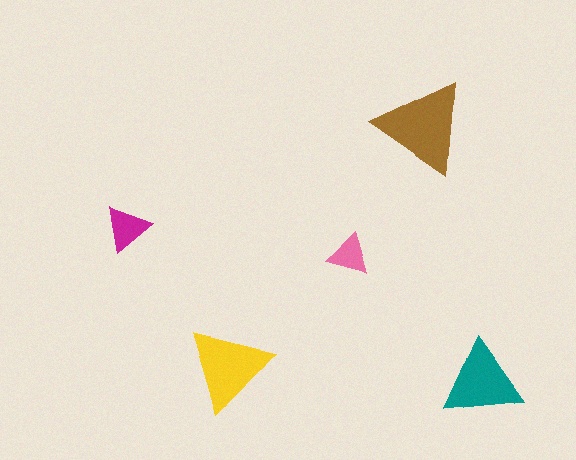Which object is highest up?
The brown triangle is topmost.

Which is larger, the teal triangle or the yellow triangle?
The yellow one.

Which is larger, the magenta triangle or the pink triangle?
The magenta one.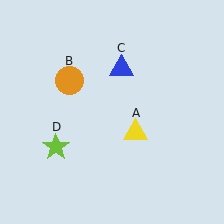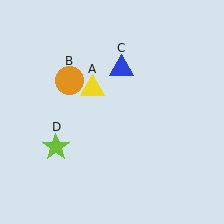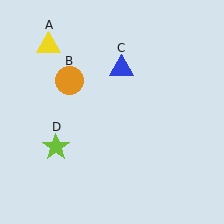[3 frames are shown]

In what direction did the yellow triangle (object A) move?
The yellow triangle (object A) moved up and to the left.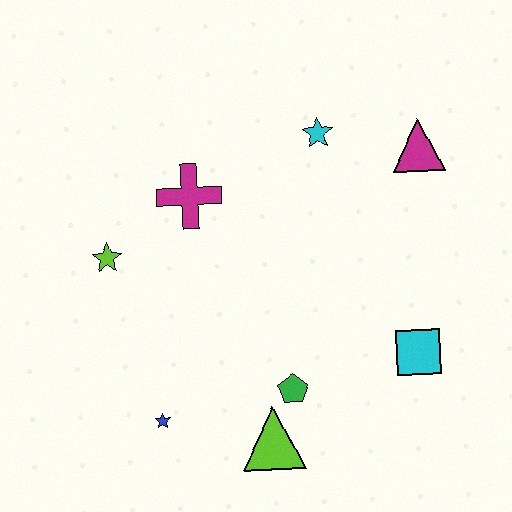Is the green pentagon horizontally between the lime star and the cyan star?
Yes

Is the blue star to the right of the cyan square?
No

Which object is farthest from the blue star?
The magenta triangle is farthest from the blue star.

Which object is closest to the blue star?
The lime triangle is closest to the blue star.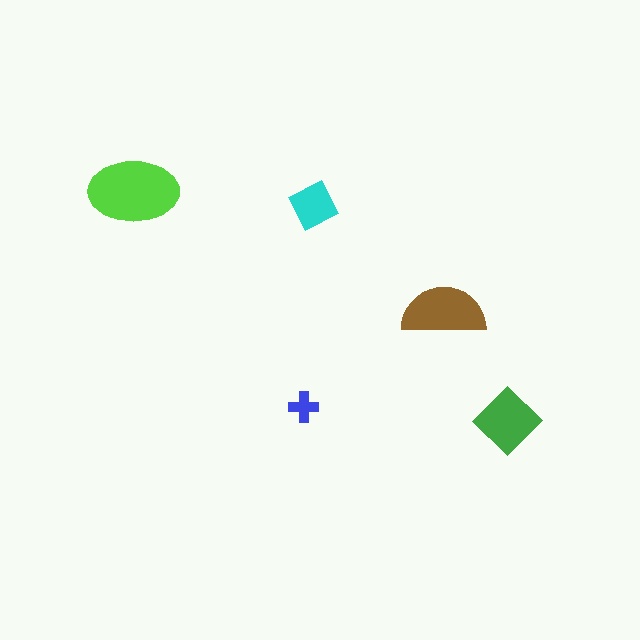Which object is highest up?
The lime ellipse is topmost.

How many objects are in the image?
There are 5 objects in the image.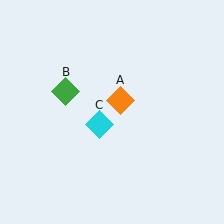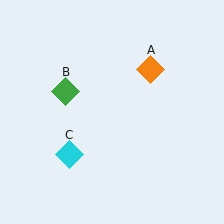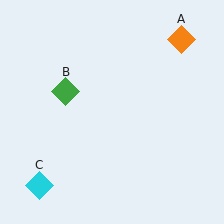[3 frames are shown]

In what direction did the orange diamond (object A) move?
The orange diamond (object A) moved up and to the right.